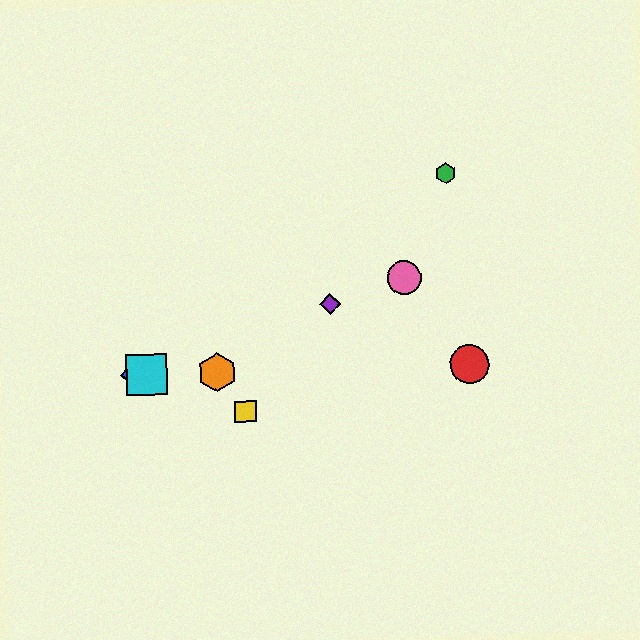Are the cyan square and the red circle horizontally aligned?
Yes, both are at y≈375.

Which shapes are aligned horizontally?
The red circle, the blue diamond, the orange hexagon, the cyan square are aligned horizontally.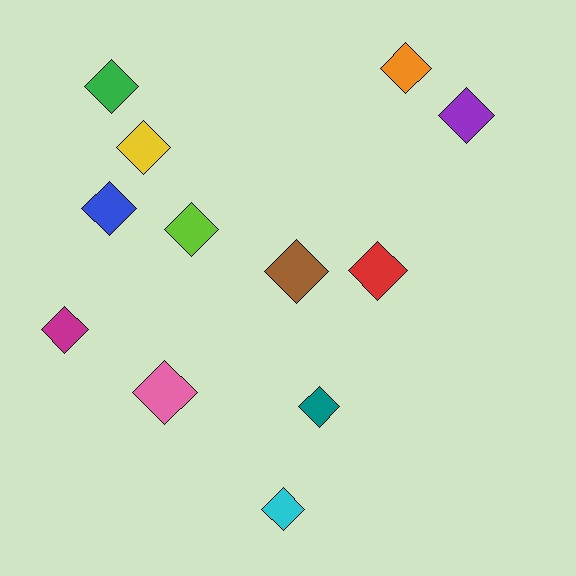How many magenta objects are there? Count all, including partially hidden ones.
There is 1 magenta object.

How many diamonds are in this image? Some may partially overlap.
There are 12 diamonds.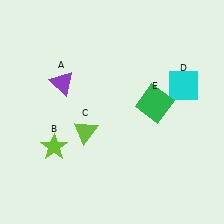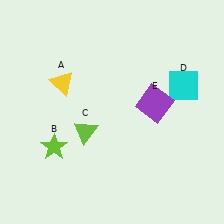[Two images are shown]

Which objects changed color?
A changed from purple to yellow. E changed from green to purple.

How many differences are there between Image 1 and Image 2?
There are 2 differences between the two images.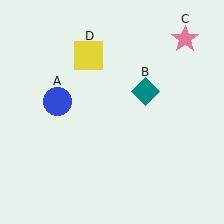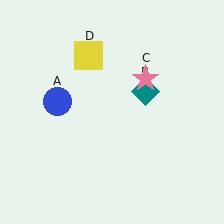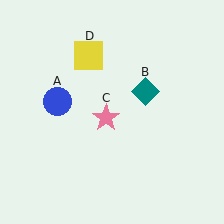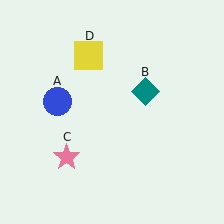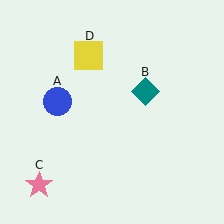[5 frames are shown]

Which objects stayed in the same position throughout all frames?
Blue circle (object A) and teal diamond (object B) and yellow square (object D) remained stationary.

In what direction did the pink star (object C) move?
The pink star (object C) moved down and to the left.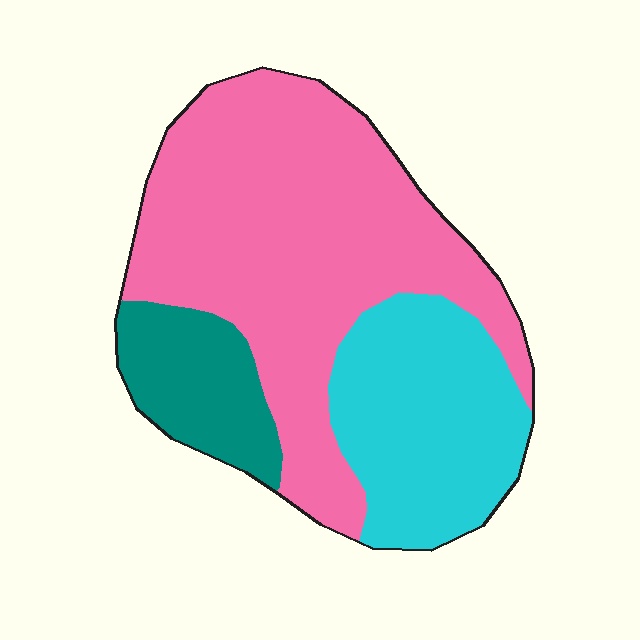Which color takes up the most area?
Pink, at roughly 60%.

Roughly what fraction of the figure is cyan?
Cyan covers roughly 30% of the figure.